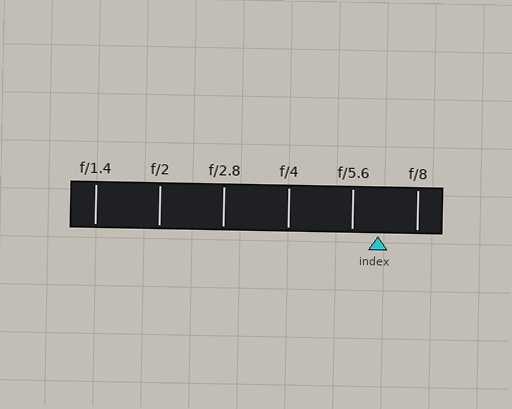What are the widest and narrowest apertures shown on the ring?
The widest aperture shown is f/1.4 and the narrowest is f/8.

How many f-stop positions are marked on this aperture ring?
There are 6 f-stop positions marked.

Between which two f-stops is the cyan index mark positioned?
The index mark is between f/5.6 and f/8.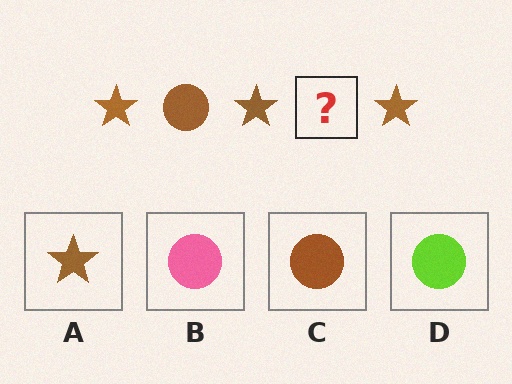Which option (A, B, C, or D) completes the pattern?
C.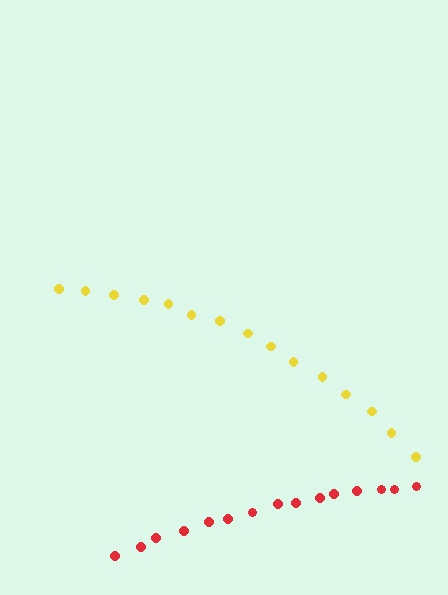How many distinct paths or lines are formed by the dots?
There are 2 distinct paths.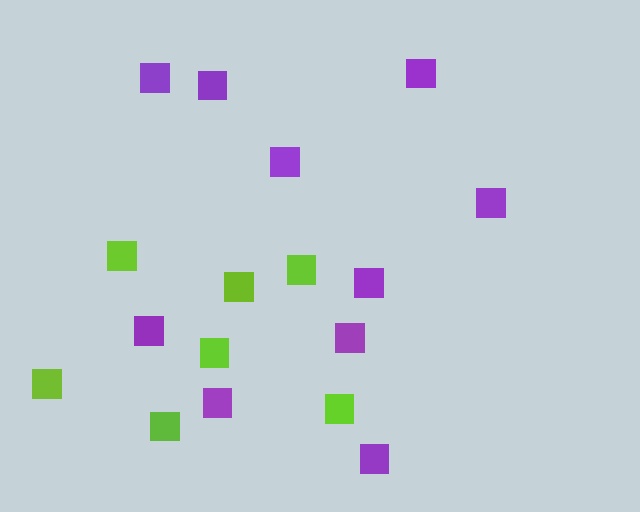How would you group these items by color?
There are 2 groups: one group of purple squares (10) and one group of lime squares (7).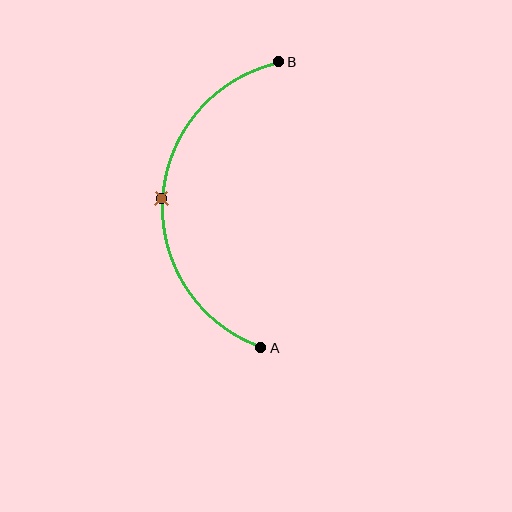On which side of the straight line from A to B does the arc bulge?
The arc bulges to the left of the straight line connecting A and B.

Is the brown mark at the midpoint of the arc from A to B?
Yes. The brown mark lies on the arc at equal arc-length from both A and B — it is the arc midpoint.